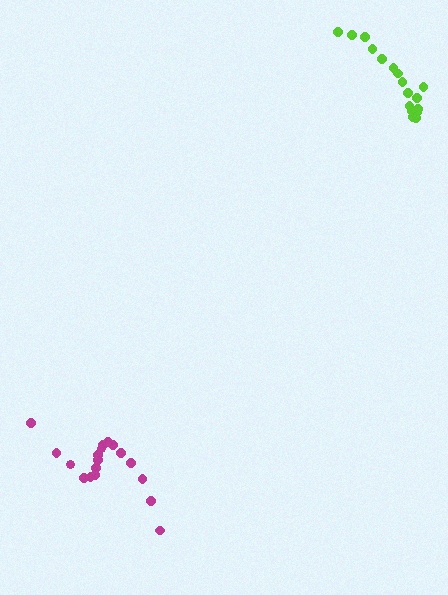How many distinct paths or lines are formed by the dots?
There are 2 distinct paths.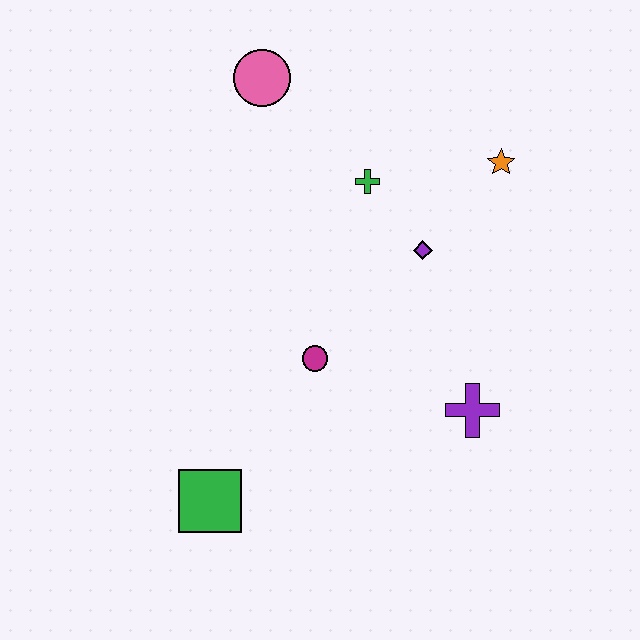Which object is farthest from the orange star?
The green square is farthest from the orange star.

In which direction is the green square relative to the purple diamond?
The green square is below the purple diamond.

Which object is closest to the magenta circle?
The purple diamond is closest to the magenta circle.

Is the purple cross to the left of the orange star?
Yes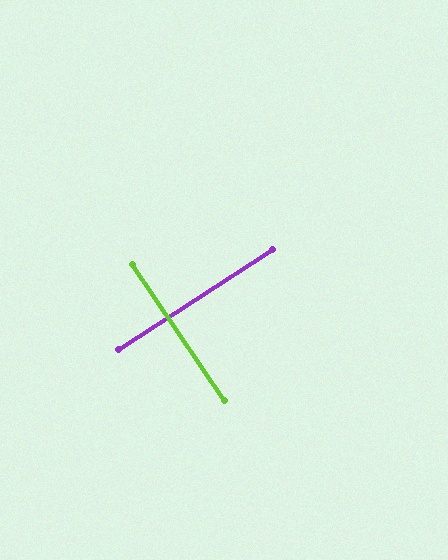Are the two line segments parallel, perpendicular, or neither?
Perpendicular — they meet at approximately 89°.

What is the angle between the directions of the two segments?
Approximately 89 degrees.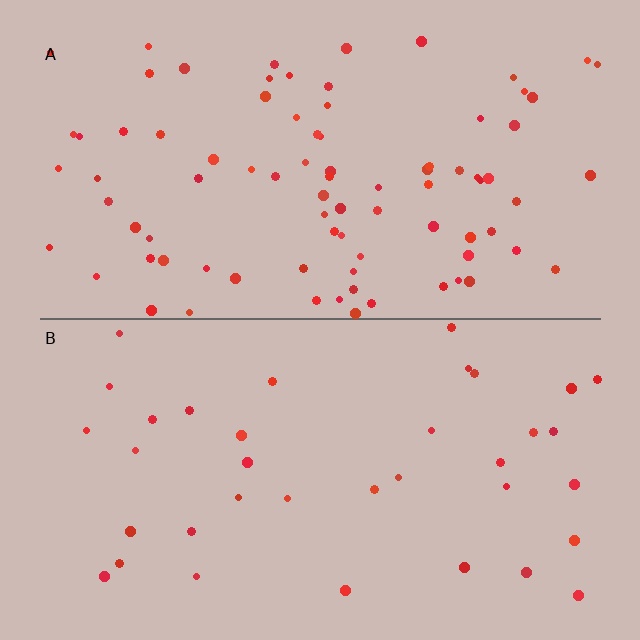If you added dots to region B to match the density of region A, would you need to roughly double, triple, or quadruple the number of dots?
Approximately double.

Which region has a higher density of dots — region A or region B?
A (the top).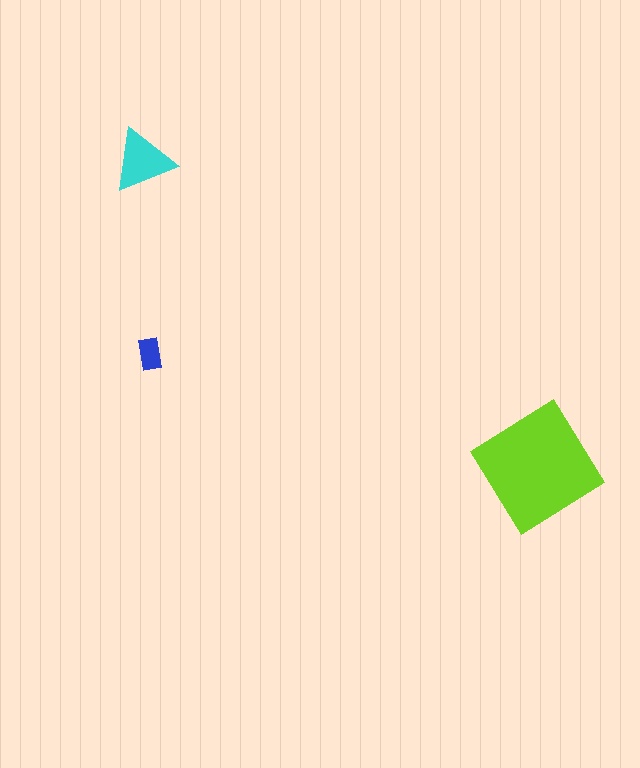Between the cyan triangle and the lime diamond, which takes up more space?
The lime diamond.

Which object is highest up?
The cyan triangle is topmost.